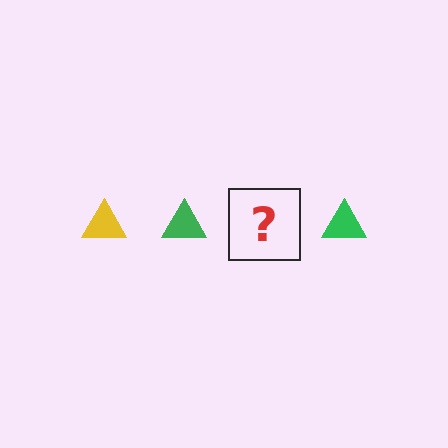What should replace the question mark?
The question mark should be replaced with a yellow triangle.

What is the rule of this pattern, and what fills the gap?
The rule is that the pattern cycles through yellow, green triangles. The gap should be filled with a yellow triangle.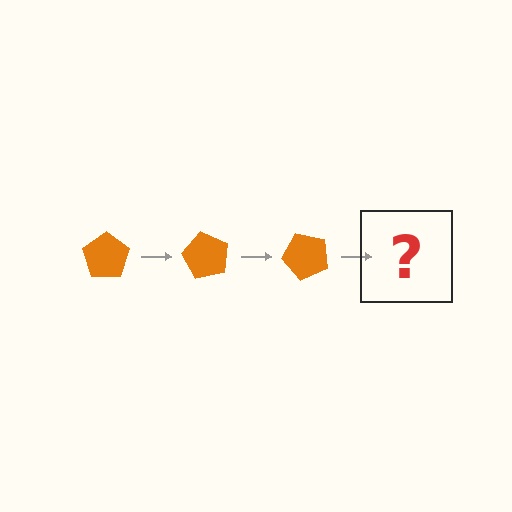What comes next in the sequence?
The next element should be an orange pentagon rotated 180 degrees.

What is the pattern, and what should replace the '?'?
The pattern is that the pentagon rotates 60 degrees each step. The '?' should be an orange pentagon rotated 180 degrees.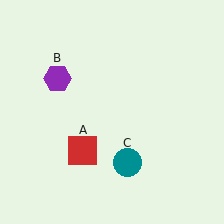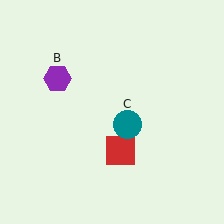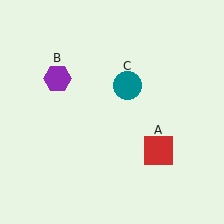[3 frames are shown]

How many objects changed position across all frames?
2 objects changed position: red square (object A), teal circle (object C).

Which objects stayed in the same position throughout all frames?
Purple hexagon (object B) remained stationary.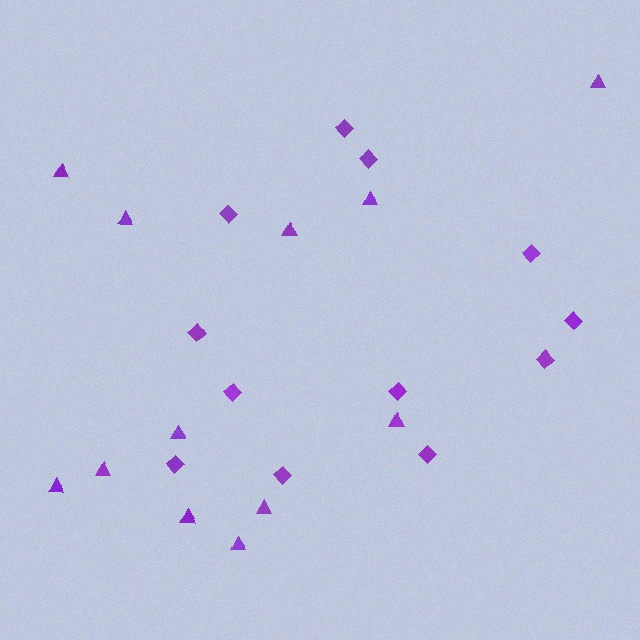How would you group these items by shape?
There are 2 groups: one group of triangles (12) and one group of diamonds (12).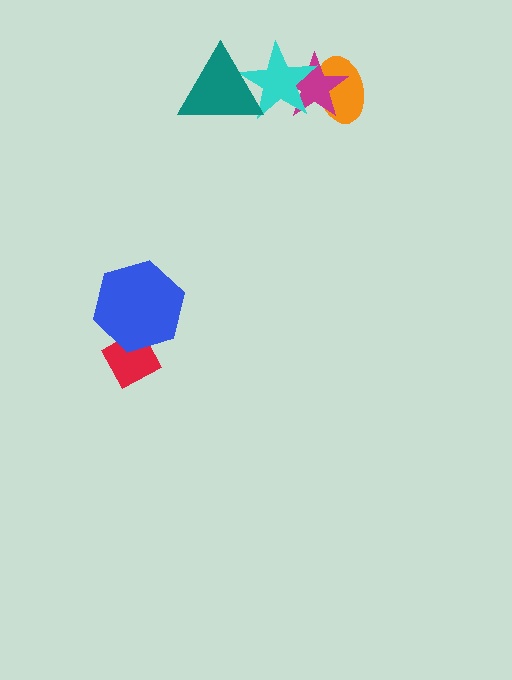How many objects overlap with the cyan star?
3 objects overlap with the cyan star.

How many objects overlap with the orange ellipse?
2 objects overlap with the orange ellipse.